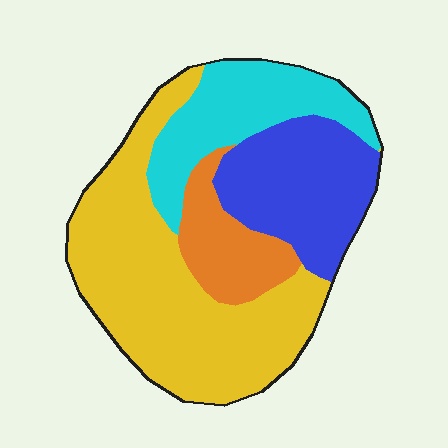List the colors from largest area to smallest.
From largest to smallest: yellow, blue, cyan, orange.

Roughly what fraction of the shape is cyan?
Cyan covers 20% of the shape.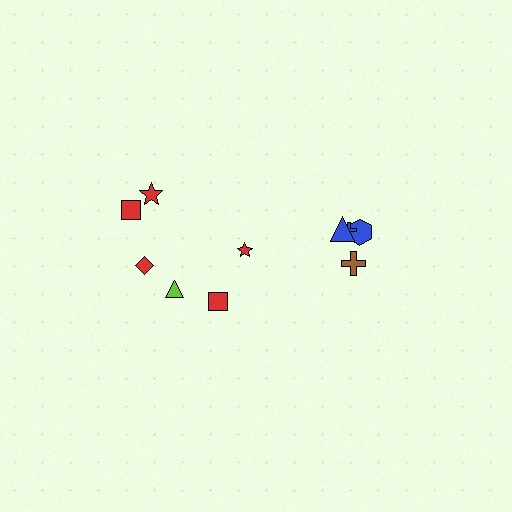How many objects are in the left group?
There are 6 objects.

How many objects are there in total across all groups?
There are 10 objects.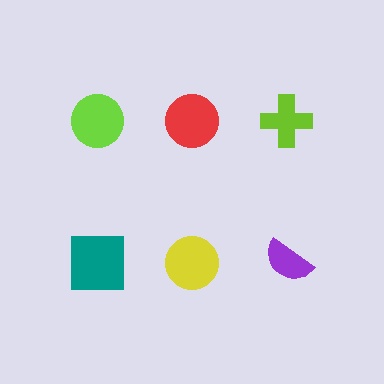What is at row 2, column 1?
A teal square.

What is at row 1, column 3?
A lime cross.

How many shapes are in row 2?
3 shapes.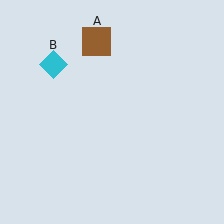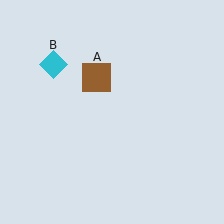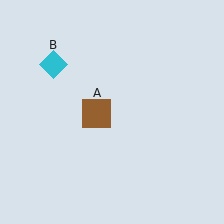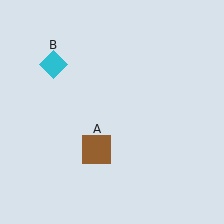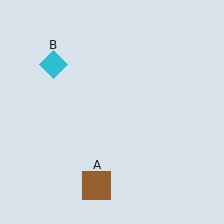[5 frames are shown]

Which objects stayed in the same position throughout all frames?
Cyan diamond (object B) remained stationary.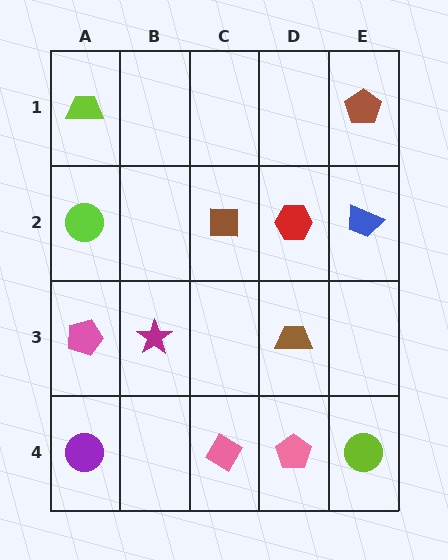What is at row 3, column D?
A brown trapezoid.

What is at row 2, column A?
A lime circle.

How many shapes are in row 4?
4 shapes.